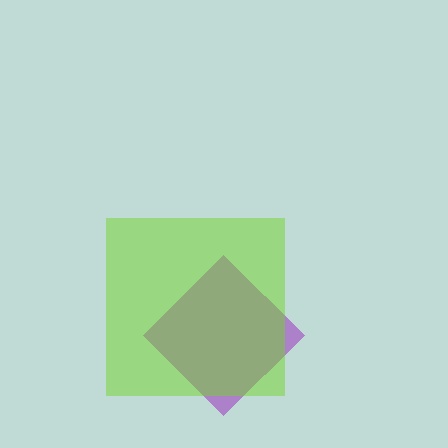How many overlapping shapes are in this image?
There are 2 overlapping shapes in the image.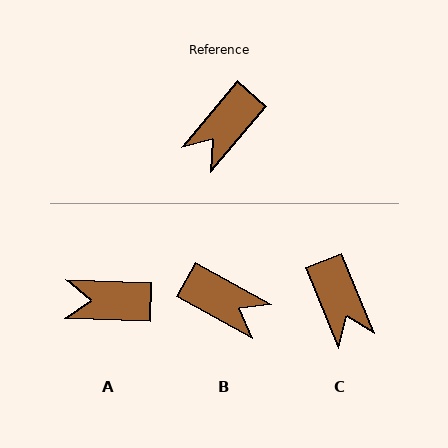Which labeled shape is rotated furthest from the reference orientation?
B, about 101 degrees away.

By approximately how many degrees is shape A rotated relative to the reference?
Approximately 52 degrees clockwise.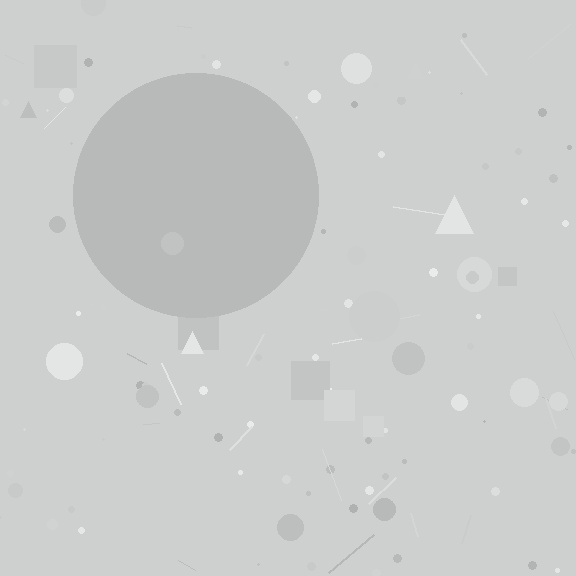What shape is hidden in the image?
A circle is hidden in the image.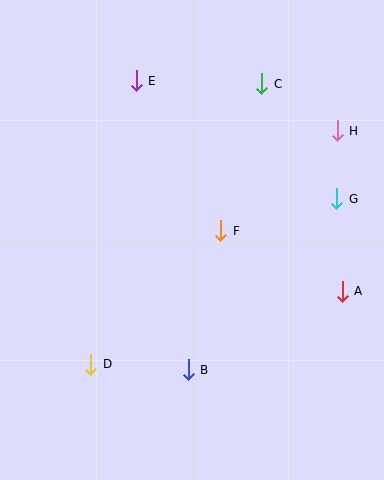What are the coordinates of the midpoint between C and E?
The midpoint between C and E is at (199, 82).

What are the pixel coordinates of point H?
Point H is at (337, 131).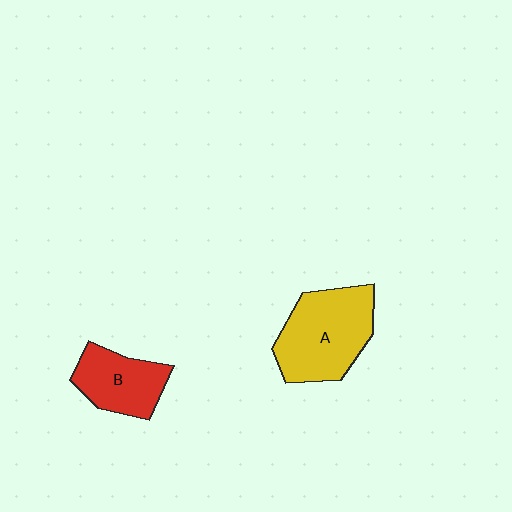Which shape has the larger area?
Shape A (yellow).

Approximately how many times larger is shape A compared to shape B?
Approximately 1.5 times.